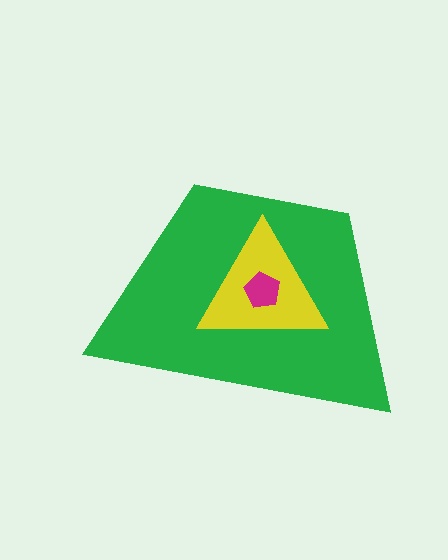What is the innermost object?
The magenta pentagon.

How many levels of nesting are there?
3.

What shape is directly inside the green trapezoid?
The yellow triangle.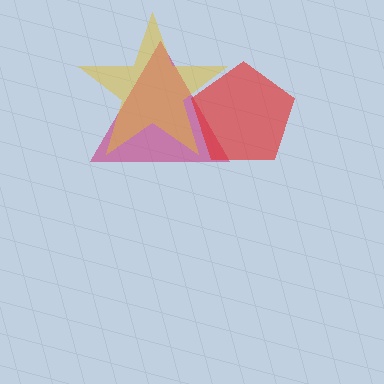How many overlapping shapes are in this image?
There are 3 overlapping shapes in the image.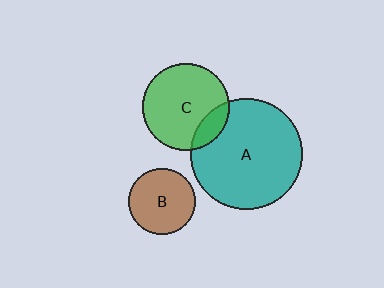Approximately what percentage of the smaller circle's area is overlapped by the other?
Approximately 15%.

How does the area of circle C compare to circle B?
Approximately 1.7 times.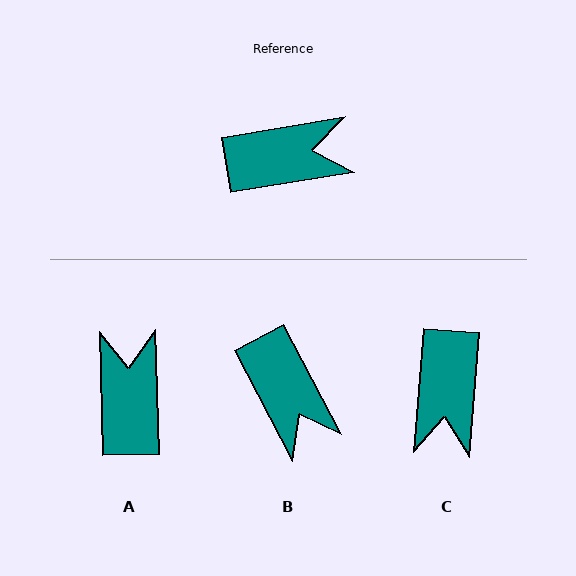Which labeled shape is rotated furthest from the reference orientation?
C, about 104 degrees away.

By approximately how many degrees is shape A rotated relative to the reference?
Approximately 82 degrees counter-clockwise.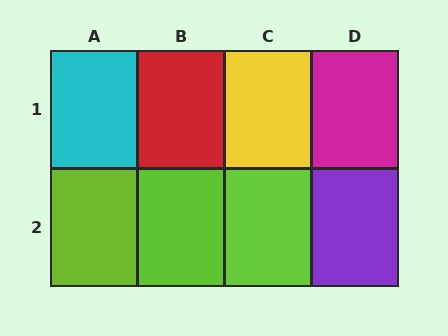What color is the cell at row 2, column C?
Lime.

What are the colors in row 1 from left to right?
Cyan, red, yellow, magenta.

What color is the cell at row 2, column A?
Lime.